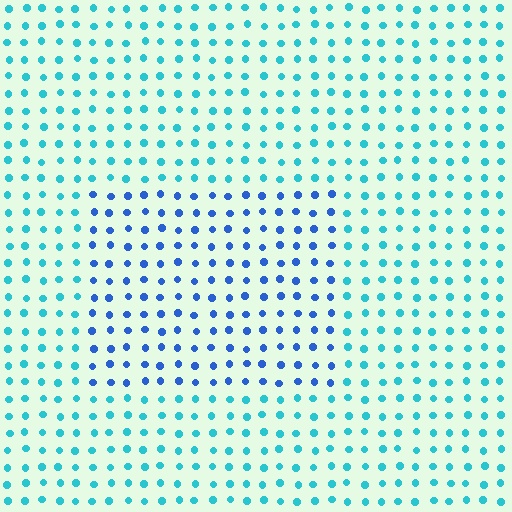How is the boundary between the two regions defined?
The boundary is defined purely by a slight shift in hue (about 37 degrees). Spacing, size, and orientation are identical on both sides.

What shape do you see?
I see a rectangle.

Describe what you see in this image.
The image is filled with small cyan elements in a uniform arrangement. A rectangle-shaped region is visible where the elements are tinted to a slightly different hue, forming a subtle color boundary.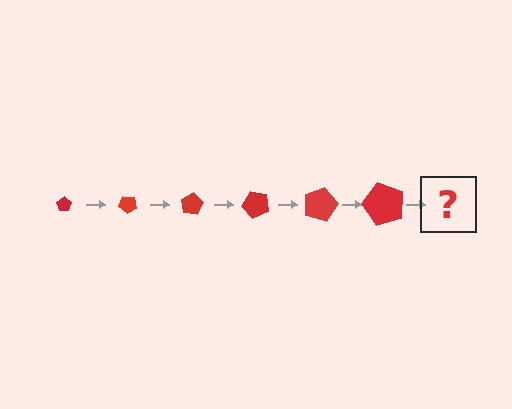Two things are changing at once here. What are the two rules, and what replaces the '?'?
The two rules are that the pentagon grows larger each step and it rotates 40 degrees each step. The '?' should be a pentagon, larger than the previous one and rotated 240 degrees from the start.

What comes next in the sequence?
The next element should be a pentagon, larger than the previous one and rotated 240 degrees from the start.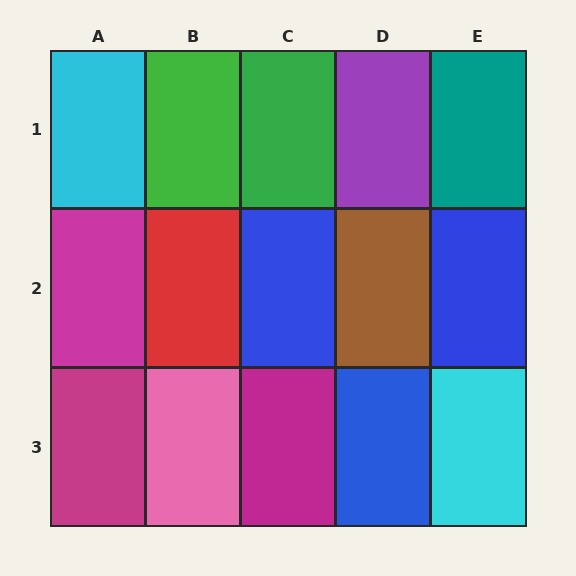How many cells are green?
2 cells are green.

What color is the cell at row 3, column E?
Cyan.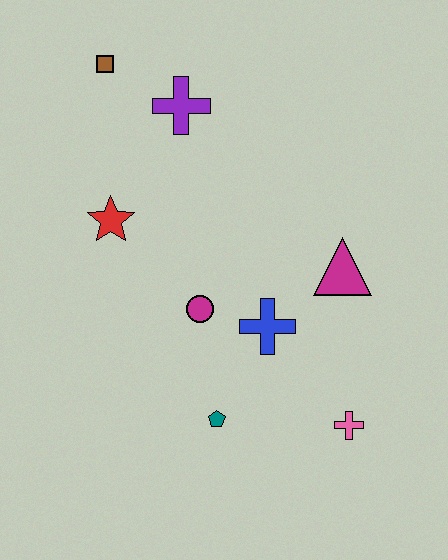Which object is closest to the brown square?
The purple cross is closest to the brown square.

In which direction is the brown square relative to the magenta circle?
The brown square is above the magenta circle.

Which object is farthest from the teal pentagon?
The brown square is farthest from the teal pentagon.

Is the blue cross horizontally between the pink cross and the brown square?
Yes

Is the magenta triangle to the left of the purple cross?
No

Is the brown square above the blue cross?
Yes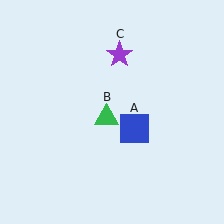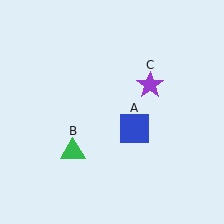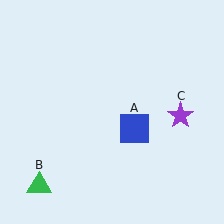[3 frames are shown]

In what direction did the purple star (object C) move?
The purple star (object C) moved down and to the right.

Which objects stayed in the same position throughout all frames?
Blue square (object A) remained stationary.